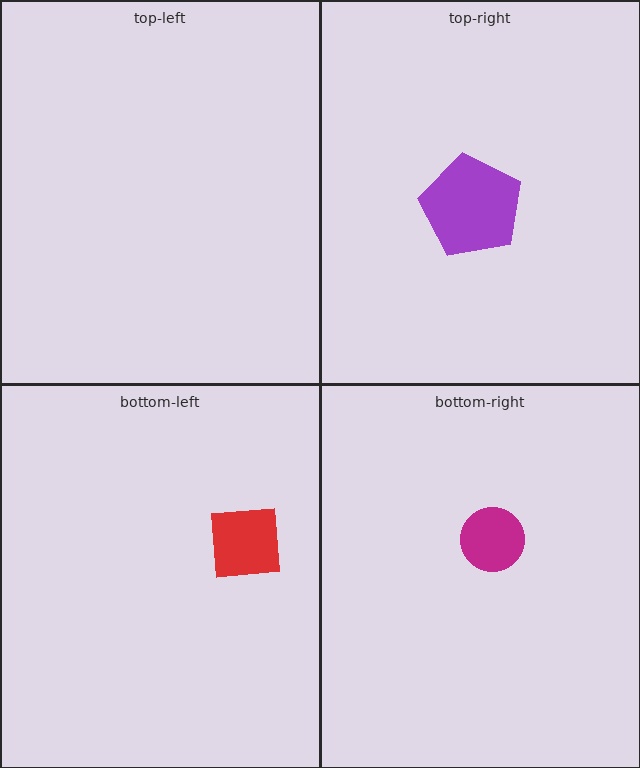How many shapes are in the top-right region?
1.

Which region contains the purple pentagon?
The top-right region.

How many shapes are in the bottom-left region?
1.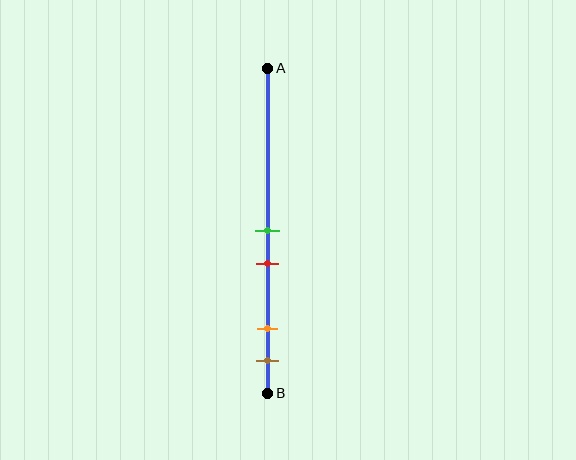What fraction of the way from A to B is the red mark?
The red mark is approximately 60% (0.6) of the way from A to B.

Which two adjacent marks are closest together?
The green and red marks are the closest adjacent pair.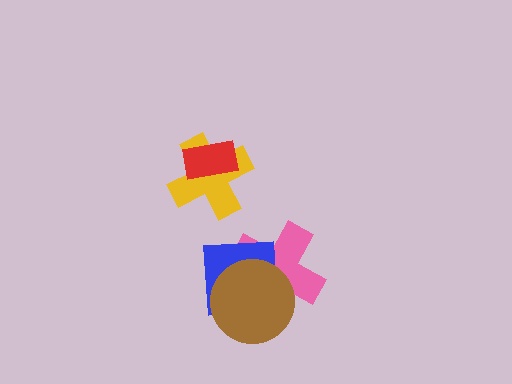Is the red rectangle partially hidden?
No, no other shape covers it.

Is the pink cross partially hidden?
Yes, it is partially covered by another shape.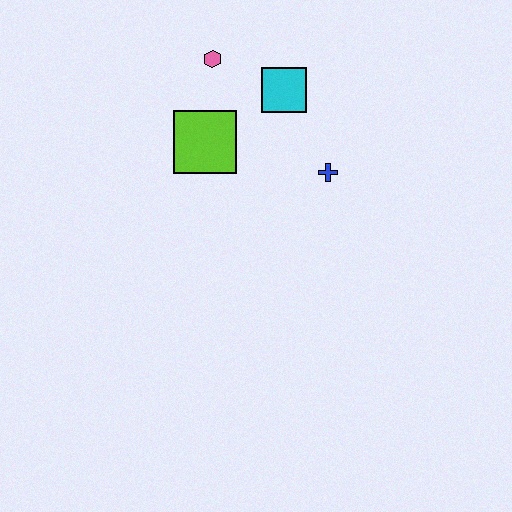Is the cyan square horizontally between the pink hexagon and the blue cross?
Yes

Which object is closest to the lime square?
The pink hexagon is closest to the lime square.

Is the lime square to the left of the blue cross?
Yes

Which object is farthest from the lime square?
The blue cross is farthest from the lime square.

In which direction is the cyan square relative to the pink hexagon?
The cyan square is to the right of the pink hexagon.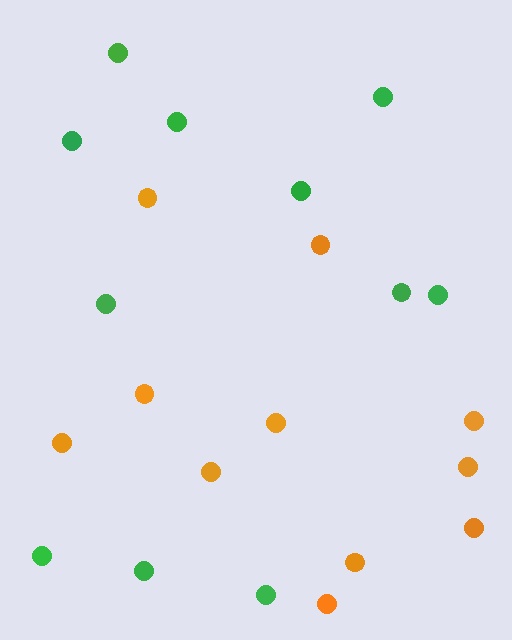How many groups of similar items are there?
There are 2 groups: one group of green circles (11) and one group of orange circles (11).